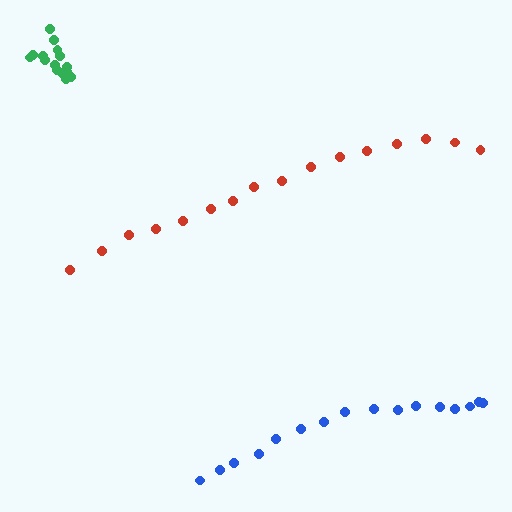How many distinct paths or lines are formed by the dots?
There are 3 distinct paths.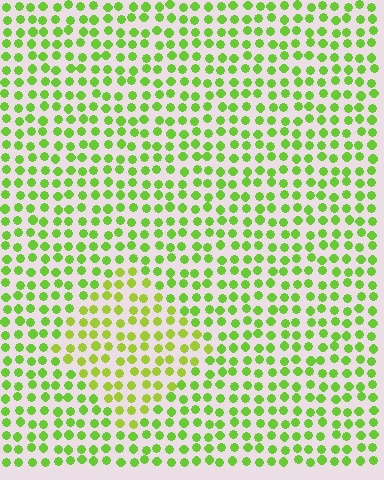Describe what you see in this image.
The image is filled with small lime elements in a uniform arrangement. A diamond-shaped region is visible where the elements are tinted to a slightly different hue, forming a subtle color boundary.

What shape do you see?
I see a diamond.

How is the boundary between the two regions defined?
The boundary is defined purely by a slight shift in hue (about 21 degrees). Spacing, size, and orientation are identical on both sides.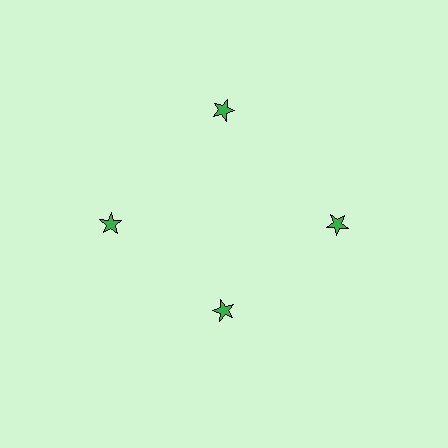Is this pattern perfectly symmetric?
No. The 4 green stars are arranged in a ring, but one element near the 6 o'clock position is pulled inward toward the center, breaking the 4-fold rotational symmetry.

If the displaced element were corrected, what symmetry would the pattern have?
It would have 4-fold rotational symmetry — the pattern would map onto itself every 90 degrees.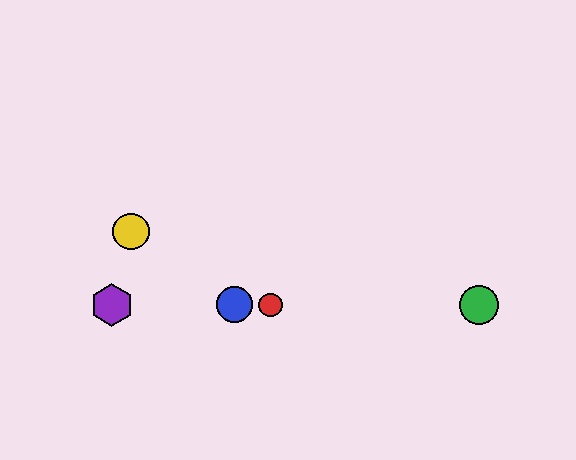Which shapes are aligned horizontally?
The red circle, the blue circle, the green circle, the purple hexagon are aligned horizontally.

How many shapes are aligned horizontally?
4 shapes (the red circle, the blue circle, the green circle, the purple hexagon) are aligned horizontally.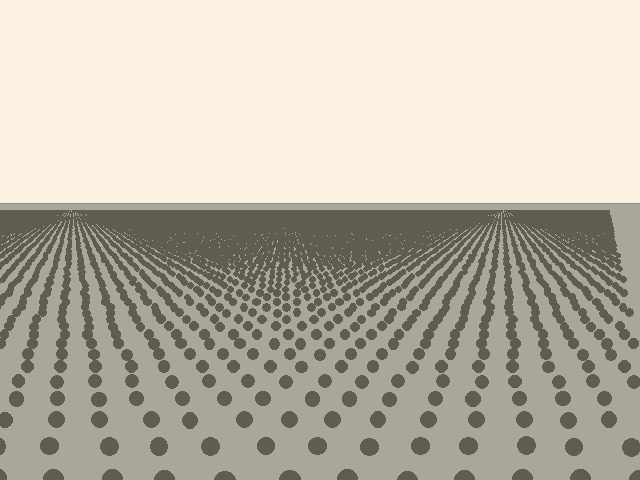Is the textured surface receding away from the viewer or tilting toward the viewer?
The surface is receding away from the viewer. Texture elements get smaller and denser toward the top.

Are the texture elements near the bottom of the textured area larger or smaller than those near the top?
Larger. Near the bottom, elements are closer to the viewer and appear at a bigger on-screen size.